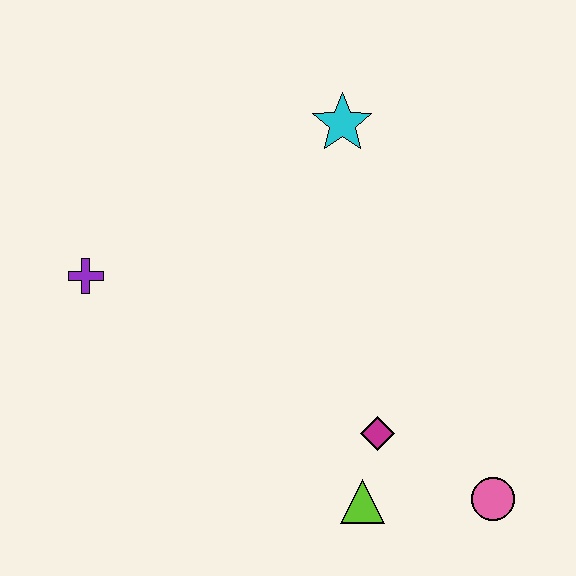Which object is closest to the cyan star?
The purple cross is closest to the cyan star.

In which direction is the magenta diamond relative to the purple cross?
The magenta diamond is to the right of the purple cross.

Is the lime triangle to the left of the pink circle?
Yes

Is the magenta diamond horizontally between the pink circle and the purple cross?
Yes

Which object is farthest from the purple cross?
The pink circle is farthest from the purple cross.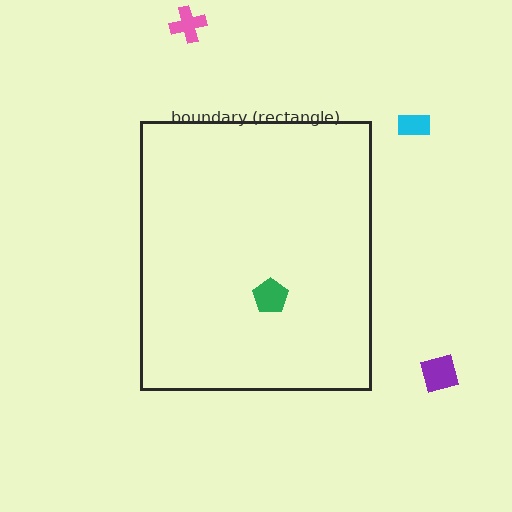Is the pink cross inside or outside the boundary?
Outside.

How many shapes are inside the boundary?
1 inside, 3 outside.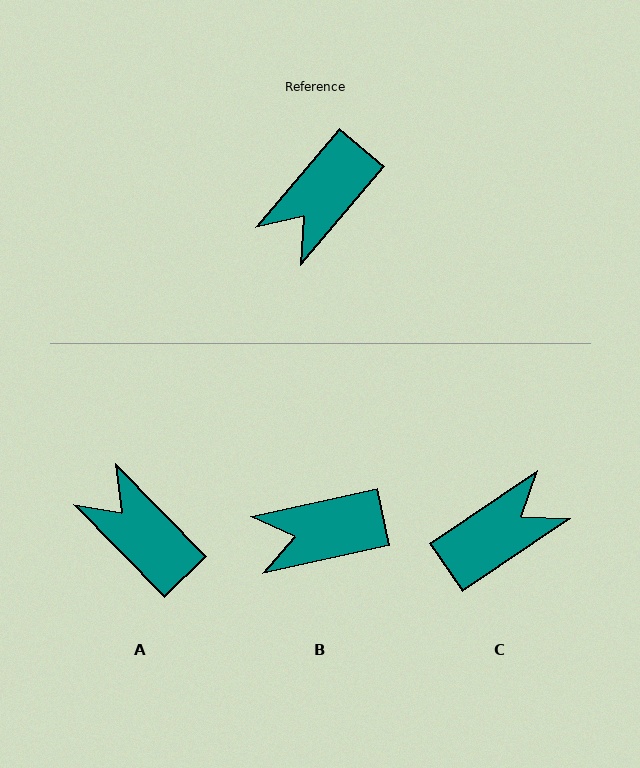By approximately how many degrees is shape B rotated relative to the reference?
Approximately 37 degrees clockwise.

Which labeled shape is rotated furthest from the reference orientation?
C, about 165 degrees away.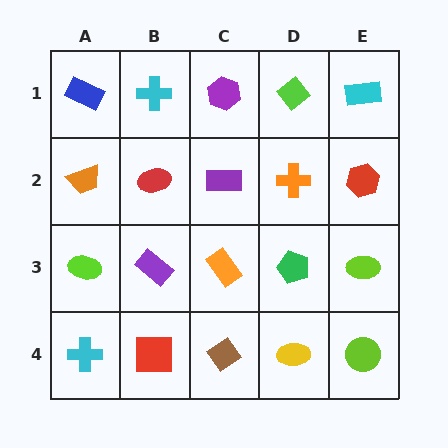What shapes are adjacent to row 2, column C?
A purple hexagon (row 1, column C), an orange rectangle (row 3, column C), a red ellipse (row 2, column B), an orange cross (row 2, column D).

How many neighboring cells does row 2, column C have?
4.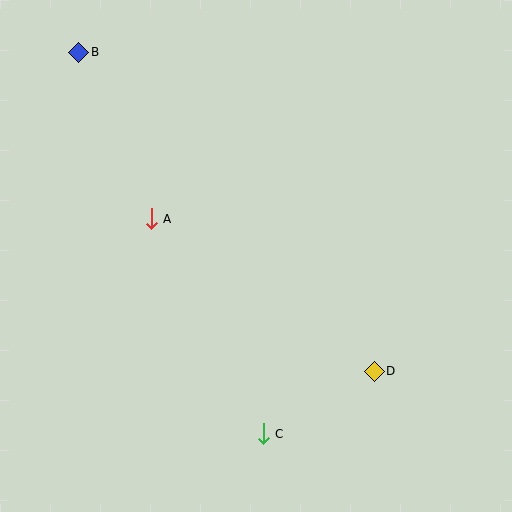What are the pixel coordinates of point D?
Point D is at (374, 371).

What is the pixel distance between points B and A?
The distance between B and A is 182 pixels.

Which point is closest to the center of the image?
Point A at (151, 219) is closest to the center.